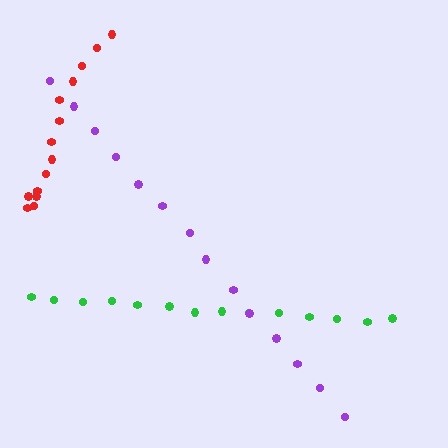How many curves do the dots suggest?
There are 3 distinct paths.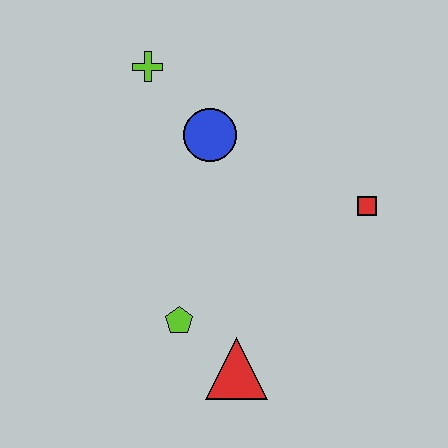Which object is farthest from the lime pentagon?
The lime cross is farthest from the lime pentagon.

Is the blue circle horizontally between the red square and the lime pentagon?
Yes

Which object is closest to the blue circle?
The lime cross is closest to the blue circle.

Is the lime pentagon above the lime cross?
No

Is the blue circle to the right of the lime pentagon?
Yes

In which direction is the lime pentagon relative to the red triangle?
The lime pentagon is to the left of the red triangle.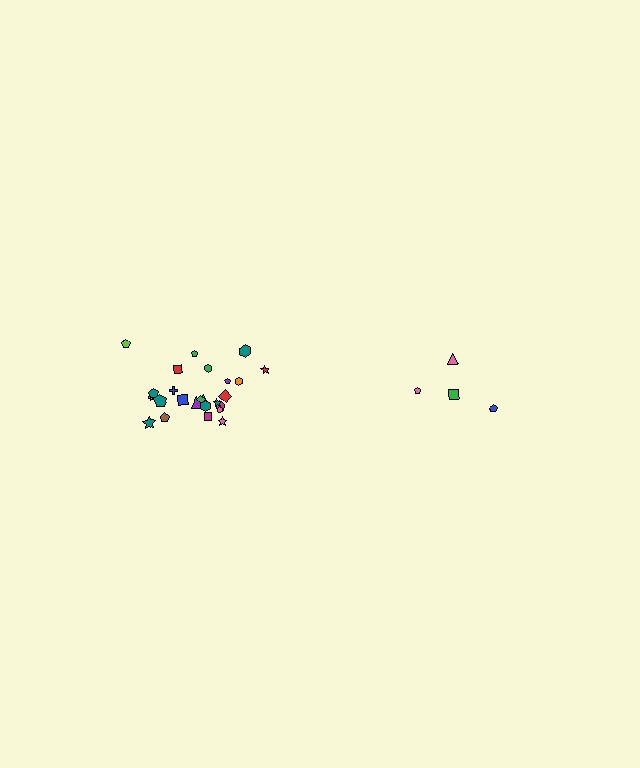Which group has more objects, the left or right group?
The left group.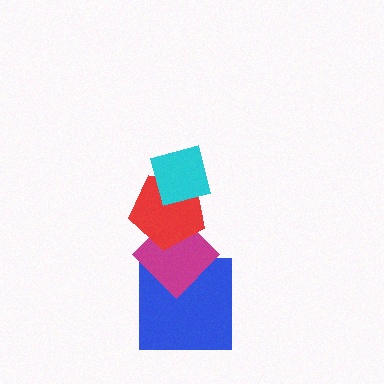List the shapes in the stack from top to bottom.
From top to bottom: the cyan square, the red pentagon, the magenta diamond, the blue square.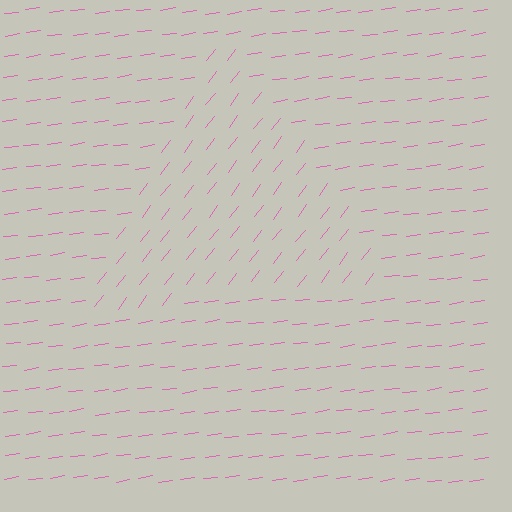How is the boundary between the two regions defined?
The boundary is defined purely by a change in line orientation (approximately 45 degrees difference). All lines are the same color and thickness.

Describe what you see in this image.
The image is filled with small pink line segments. A triangle region in the image has lines oriented differently from the surrounding lines, creating a visible texture boundary.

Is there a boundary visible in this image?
Yes, there is a texture boundary formed by a change in line orientation.